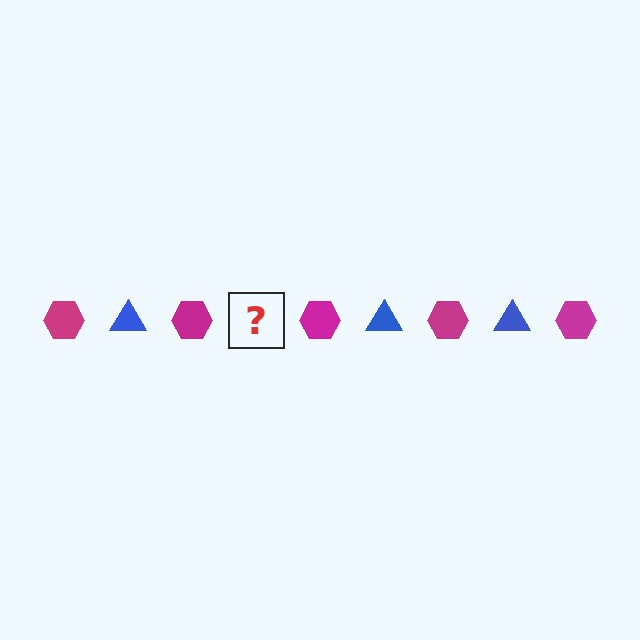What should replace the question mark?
The question mark should be replaced with a blue triangle.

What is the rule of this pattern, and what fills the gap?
The rule is that the pattern alternates between magenta hexagon and blue triangle. The gap should be filled with a blue triangle.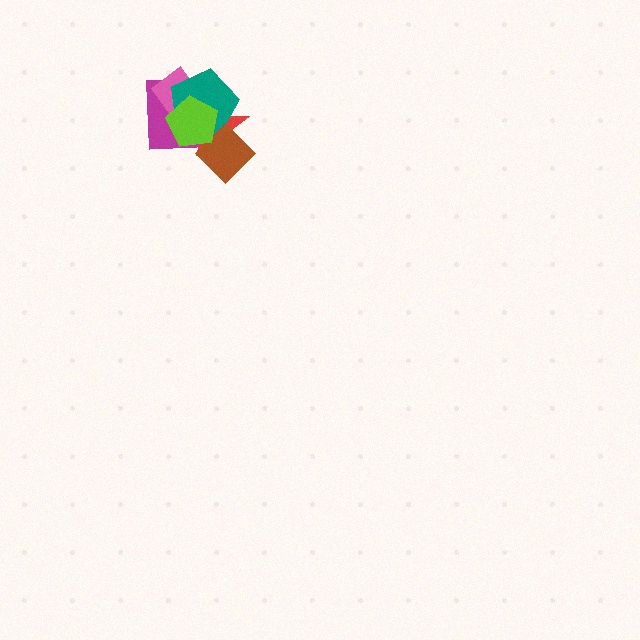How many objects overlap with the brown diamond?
4 objects overlap with the brown diamond.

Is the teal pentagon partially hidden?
Yes, it is partially covered by another shape.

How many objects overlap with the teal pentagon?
5 objects overlap with the teal pentagon.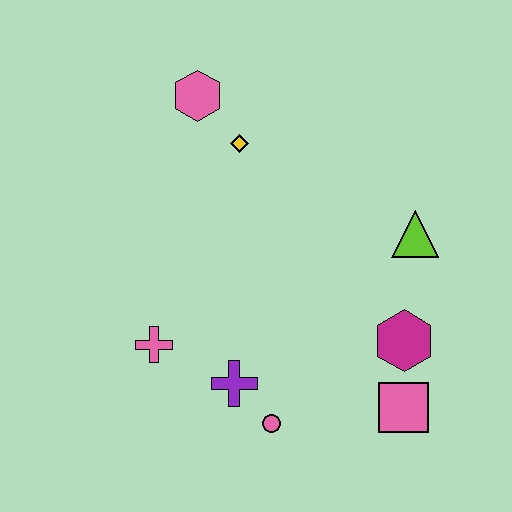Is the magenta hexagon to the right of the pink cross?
Yes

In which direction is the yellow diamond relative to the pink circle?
The yellow diamond is above the pink circle.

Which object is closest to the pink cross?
The purple cross is closest to the pink cross.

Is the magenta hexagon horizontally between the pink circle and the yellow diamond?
No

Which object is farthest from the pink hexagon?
The pink square is farthest from the pink hexagon.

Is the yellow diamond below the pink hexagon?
Yes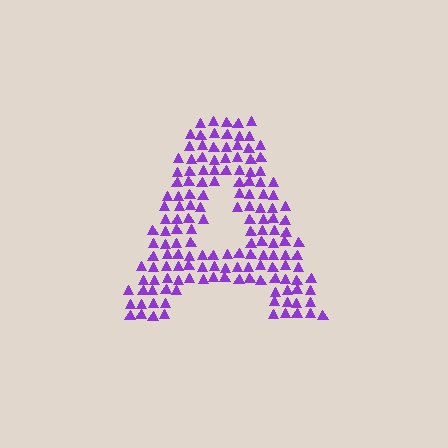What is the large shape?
The large shape is the letter A.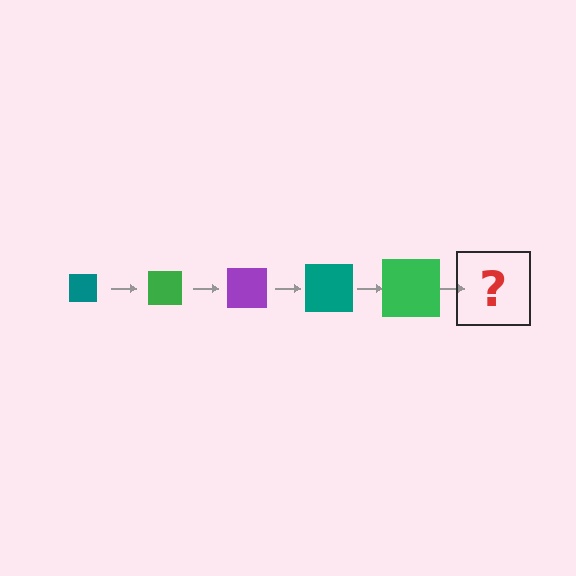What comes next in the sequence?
The next element should be a purple square, larger than the previous one.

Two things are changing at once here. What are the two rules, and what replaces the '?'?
The two rules are that the square grows larger each step and the color cycles through teal, green, and purple. The '?' should be a purple square, larger than the previous one.